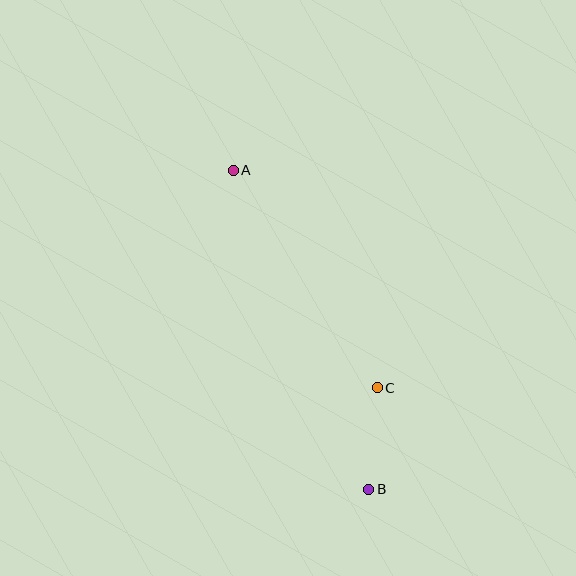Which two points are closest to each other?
Points B and C are closest to each other.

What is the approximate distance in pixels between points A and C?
The distance between A and C is approximately 261 pixels.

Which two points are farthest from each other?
Points A and B are farthest from each other.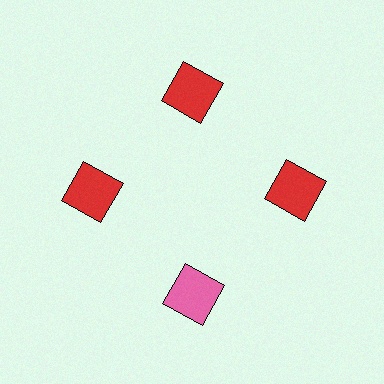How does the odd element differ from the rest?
It has a different color: pink instead of red.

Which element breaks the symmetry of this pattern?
The pink square at roughly the 6 o'clock position breaks the symmetry. All other shapes are red squares.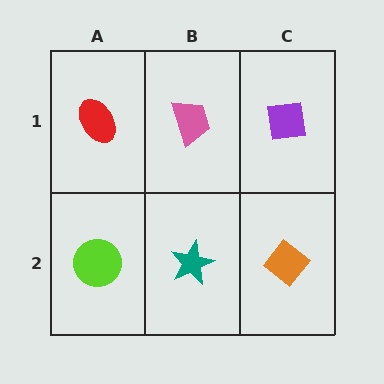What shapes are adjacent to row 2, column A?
A red ellipse (row 1, column A), a teal star (row 2, column B).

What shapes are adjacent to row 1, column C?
An orange diamond (row 2, column C), a pink trapezoid (row 1, column B).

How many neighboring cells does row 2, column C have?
2.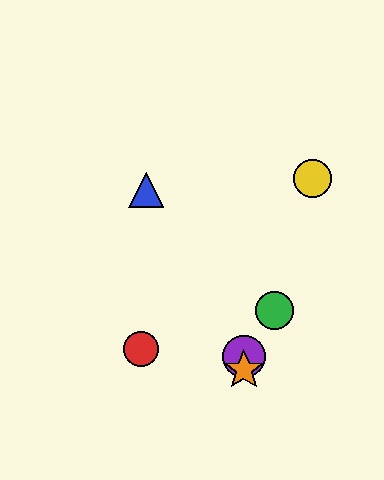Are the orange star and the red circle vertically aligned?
No, the orange star is at x≈244 and the red circle is at x≈141.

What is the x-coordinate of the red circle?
The red circle is at x≈141.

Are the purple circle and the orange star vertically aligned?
Yes, both are at x≈244.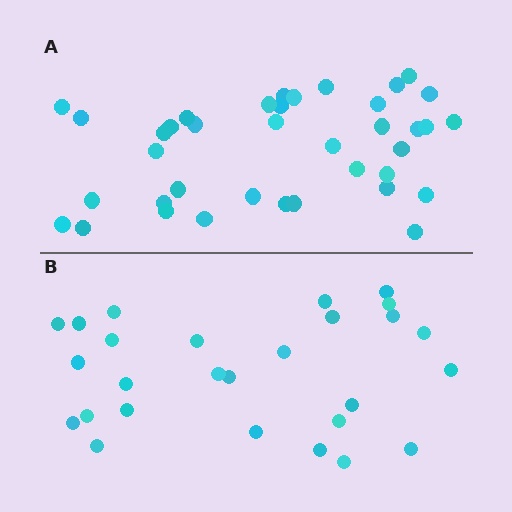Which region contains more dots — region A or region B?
Region A (the top region) has more dots.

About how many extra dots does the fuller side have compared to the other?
Region A has roughly 12 or so more dots than region B.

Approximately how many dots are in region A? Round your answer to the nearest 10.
About 40 dots. (The exact count is 38, which rounds to 40.)